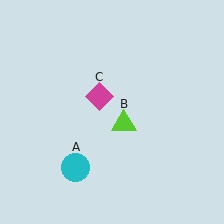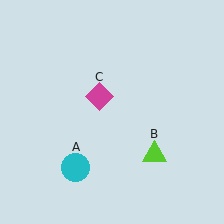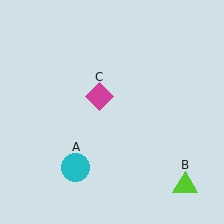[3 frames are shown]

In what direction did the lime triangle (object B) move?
The lime triangle (object B) moved down and to the right.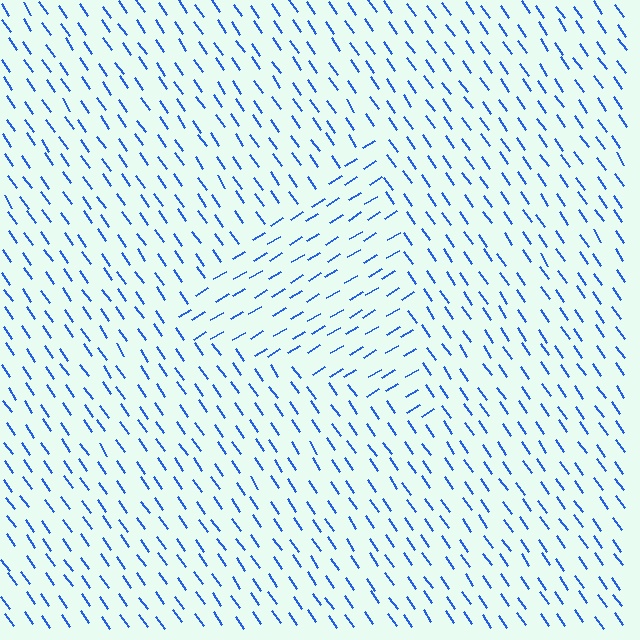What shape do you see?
I see a triangle.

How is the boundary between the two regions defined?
The boundary is defined purely by a change in line orientation (approximately 86 degrees difference). All lines are the same color and thickness.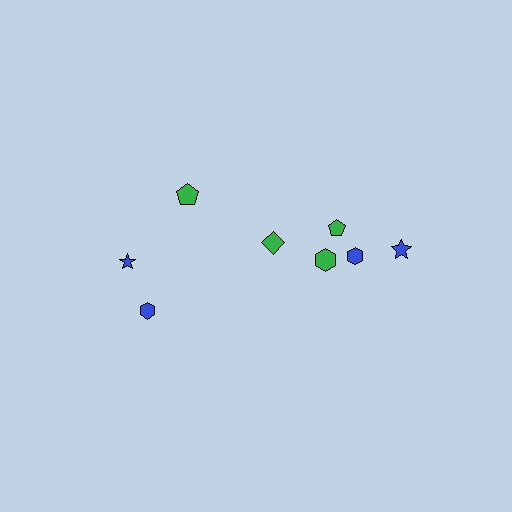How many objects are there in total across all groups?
There are 8 objects.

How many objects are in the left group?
There are 3 objects.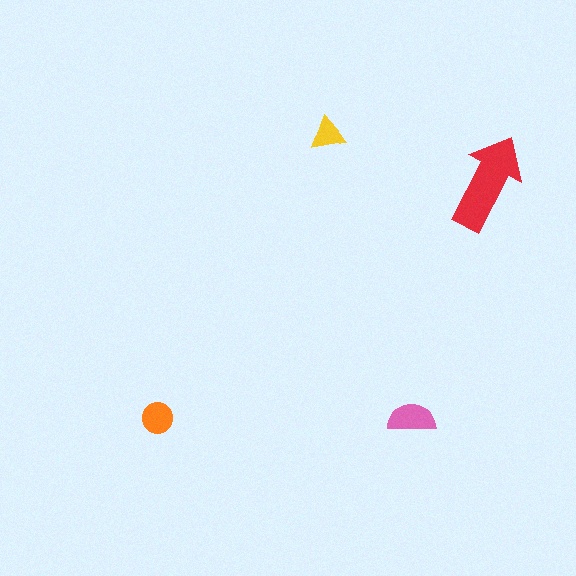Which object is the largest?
The red arrow.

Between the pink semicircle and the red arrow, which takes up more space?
The red arrow.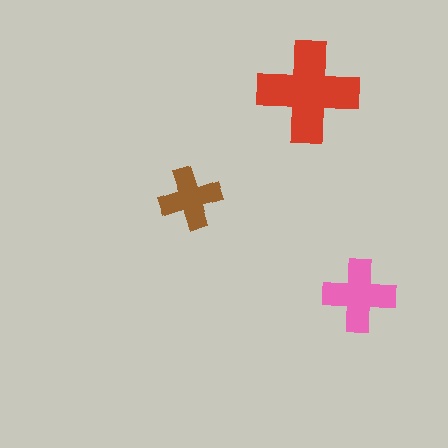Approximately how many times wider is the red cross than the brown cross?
About 1.5 times wider.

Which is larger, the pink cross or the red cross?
The red one.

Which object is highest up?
The red cross is topmost.